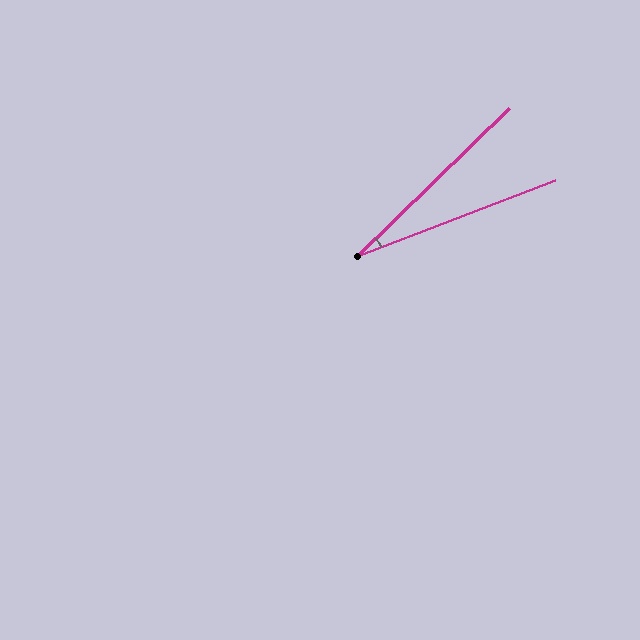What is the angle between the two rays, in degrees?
Approximately 23 degrees.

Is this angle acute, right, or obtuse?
It is acute.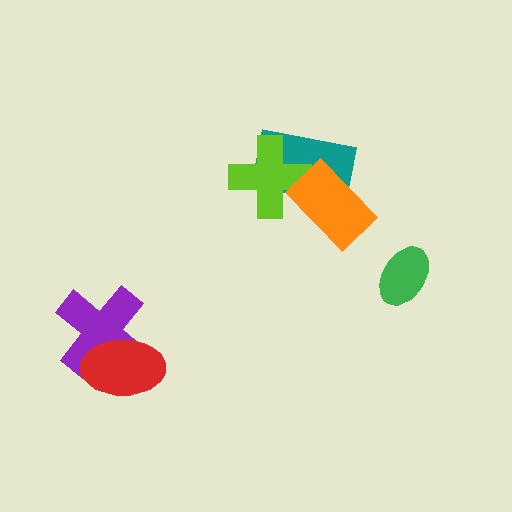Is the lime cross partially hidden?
Yes, it is partially covered by another shape.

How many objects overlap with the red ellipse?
1 object overlaps with the red ellipse.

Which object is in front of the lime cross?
The orange rectangle is in front of the lime cross.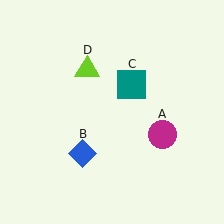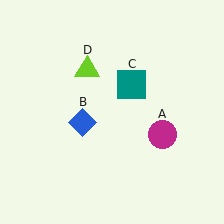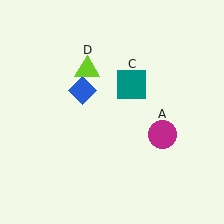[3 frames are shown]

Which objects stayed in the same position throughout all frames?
Magenta circle (object A) and teal square (object C) and lime triangle (object D) remained stationary.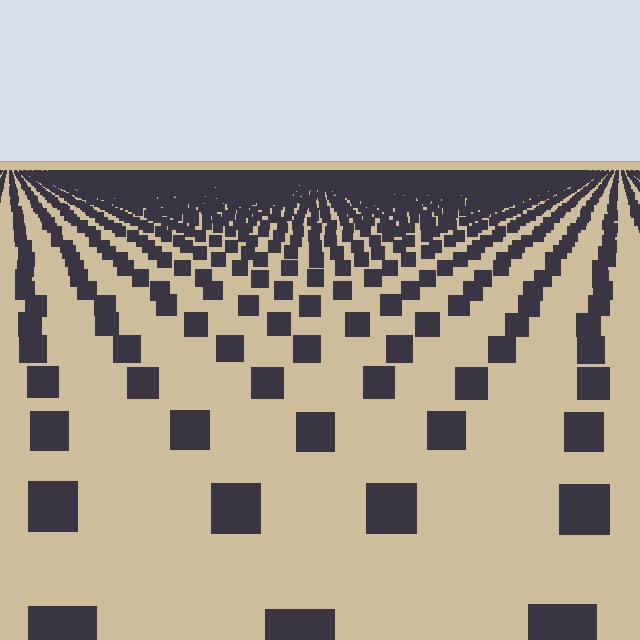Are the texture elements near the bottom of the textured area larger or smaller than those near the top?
Larger. Near the bottom, elements are closer to the viewer and appear at a bigger on-screen size.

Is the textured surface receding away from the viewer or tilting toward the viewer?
The surface is receding away from the viewer. Texture elements get smaller and denser toward the top.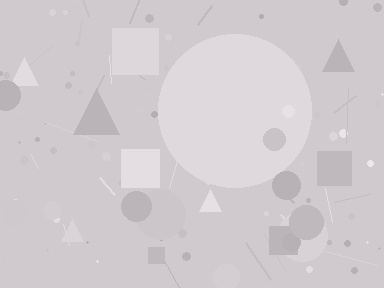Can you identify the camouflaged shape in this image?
The camouflaged shape is a circle.